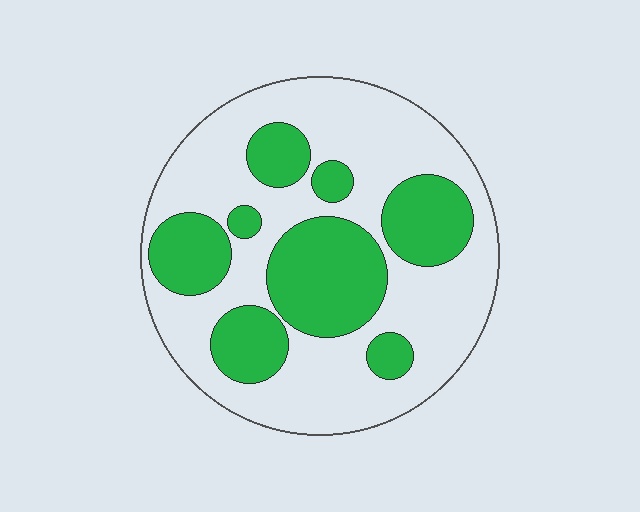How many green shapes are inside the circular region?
8.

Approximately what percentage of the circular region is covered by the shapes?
Approximately 35%.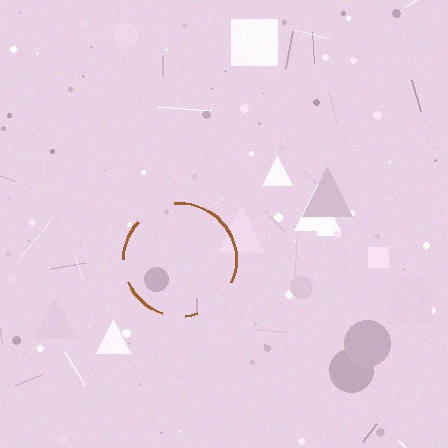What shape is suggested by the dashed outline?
The dashed outline suggests a circle.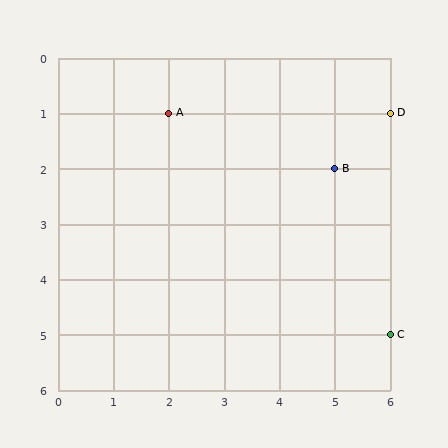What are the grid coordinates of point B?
Point B is at grid coordinates (5, 2).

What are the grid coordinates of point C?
Point C is at grid coordinates (6, 5).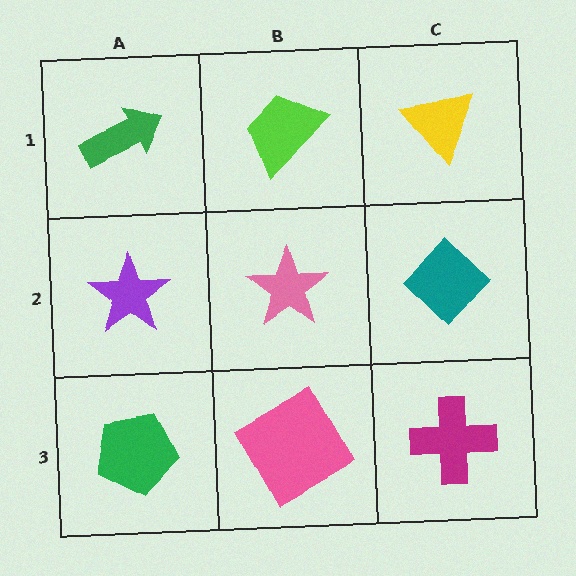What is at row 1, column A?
A green arrow.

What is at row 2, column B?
A pink star.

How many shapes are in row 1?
3 shapes.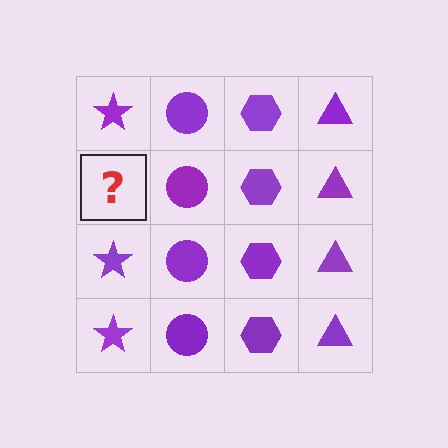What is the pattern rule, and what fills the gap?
The rule is that each column has a consistent shape. The gap should be filled with a purple star.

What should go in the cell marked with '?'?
The missing cell should contain a purple star.